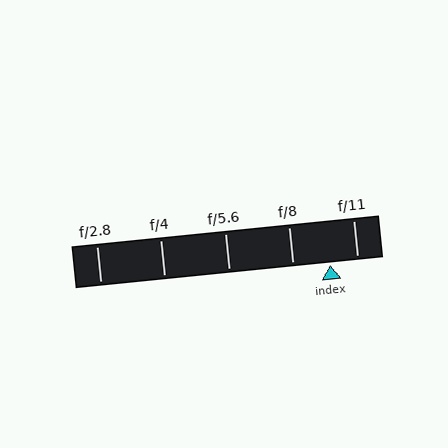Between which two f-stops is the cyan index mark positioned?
The index mark is between f/8 and f/11.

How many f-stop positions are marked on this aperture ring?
There are 5 f-stop positions marked.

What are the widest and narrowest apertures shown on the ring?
The widest aperture shown is f/2.8 and the narrowest is f/11.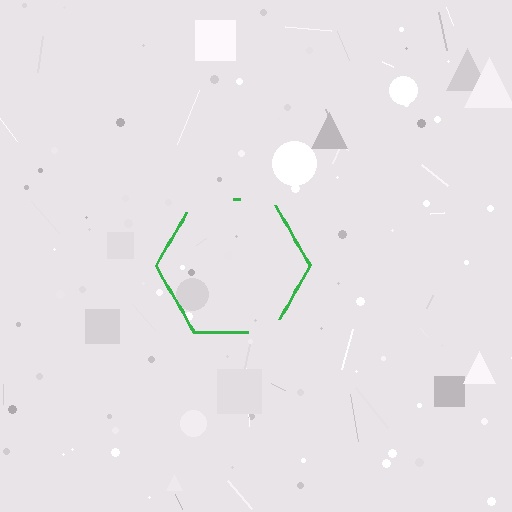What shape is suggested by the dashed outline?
The dashed outline suggests a hexagon.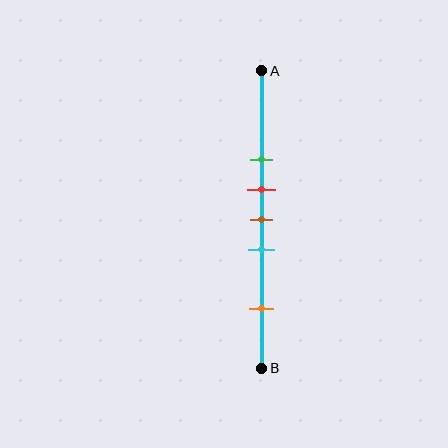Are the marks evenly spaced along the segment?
No, the marks are not evenly spaced.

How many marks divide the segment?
There are 5 marks dividing the segment.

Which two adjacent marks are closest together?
The red and brown marks are the closest adjacent pair.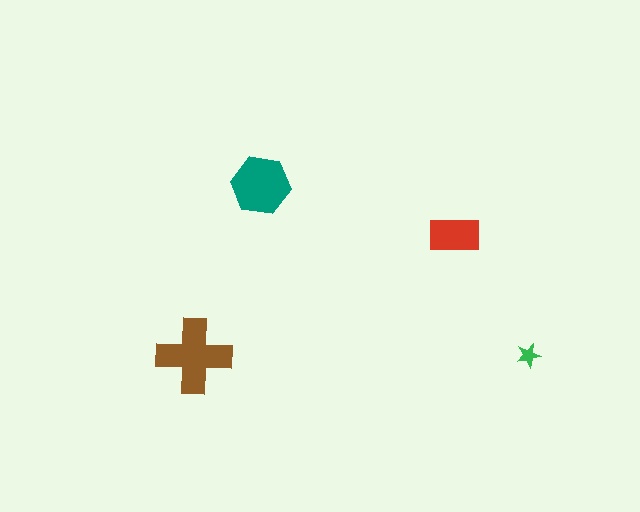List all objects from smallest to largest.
The green star, the red rectangle, the teal hexagon, the brown cross.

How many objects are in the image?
There are 4 objects in the image.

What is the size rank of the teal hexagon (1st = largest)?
2nd.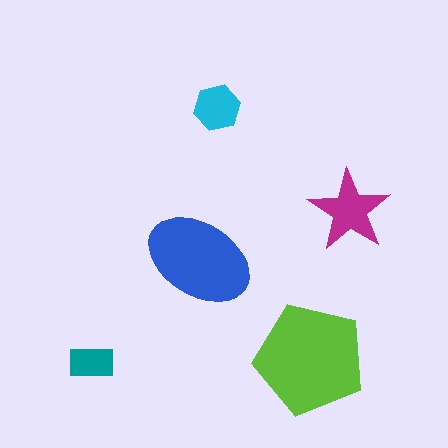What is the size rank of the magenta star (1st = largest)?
3rd.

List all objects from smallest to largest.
The teal rectangle, the cyan hexagon, the magenta star, the blue ellipse, the lime pentagon.